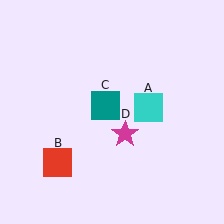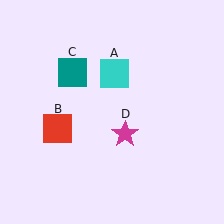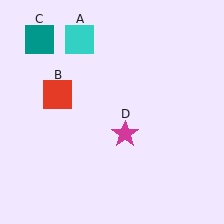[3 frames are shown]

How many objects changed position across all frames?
3 objects changed position: cyan square (object A), red square (object B), teal square (object C).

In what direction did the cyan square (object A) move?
The cyan square (object A) moved up and to the left.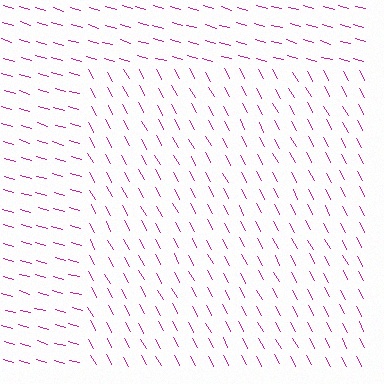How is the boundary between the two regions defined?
The boundary is defined purely by a change in line orientation (approximately 45 degrees difference). All lines are the same color and thickness.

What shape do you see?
I see a rectangle.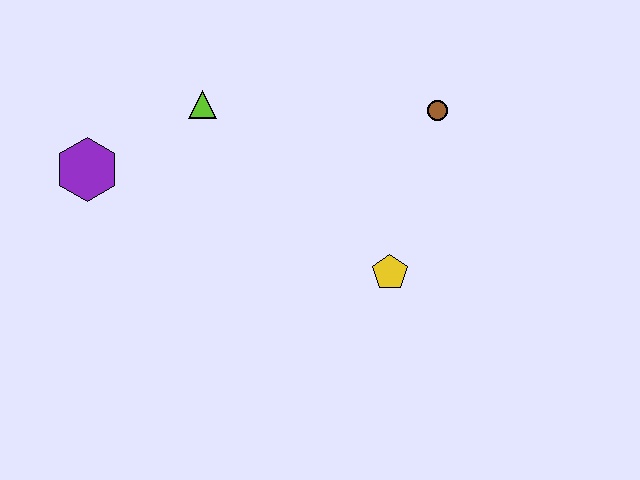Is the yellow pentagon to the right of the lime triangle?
Yes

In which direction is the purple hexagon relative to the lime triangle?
The purple hexagon is to the left of the lime triangle.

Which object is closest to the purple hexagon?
The lime triangle is closest to the purple hexagon.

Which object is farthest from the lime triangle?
The yellow pentagon is farthest from the lime triangle.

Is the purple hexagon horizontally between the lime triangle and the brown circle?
No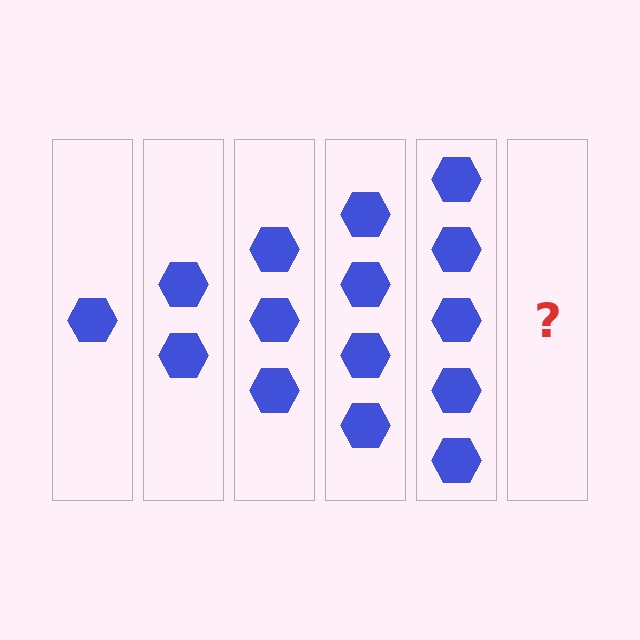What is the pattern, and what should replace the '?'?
The pattern is that each step adds one more hexagon. The '?' should be 6 hexagons.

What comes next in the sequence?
The next element should be 6 hexagons.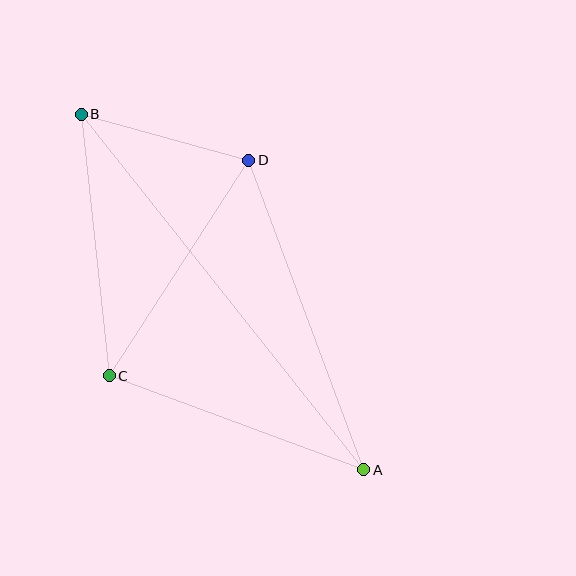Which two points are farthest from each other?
Points A and B are farthest from each other.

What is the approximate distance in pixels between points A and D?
The distance between A and D is approximately 330 pixels.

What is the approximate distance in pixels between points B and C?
The distance between B and C is approximately 263 pixels.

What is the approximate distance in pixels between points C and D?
The distance between C and D is approximately 257 pixels.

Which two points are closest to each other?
Points B and D are closest to each other.